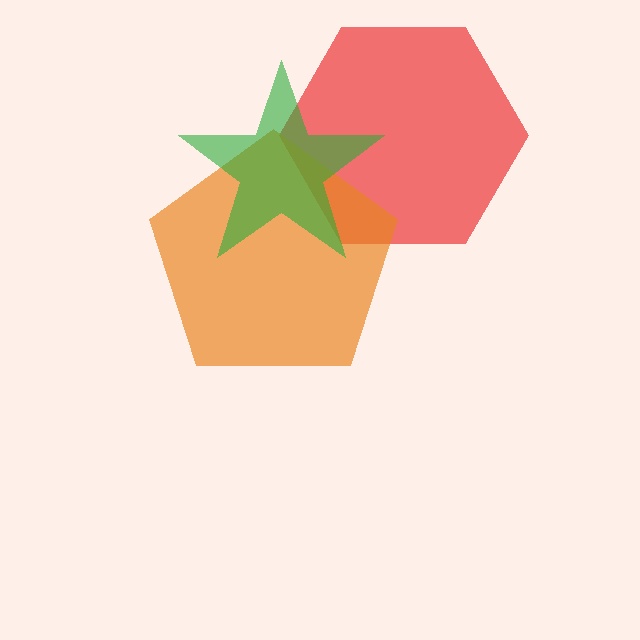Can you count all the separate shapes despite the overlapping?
Yes, there are 3 separate shapes.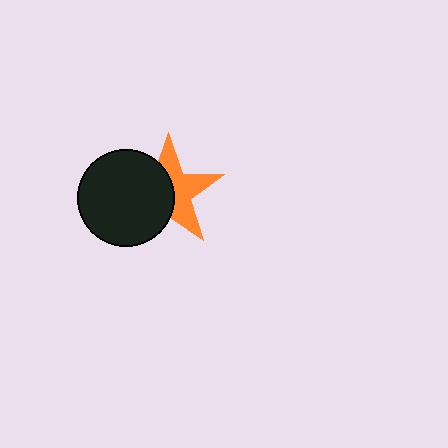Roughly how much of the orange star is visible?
About half of it is visible (roughly 50%).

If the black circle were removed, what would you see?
You would see the complete orange star.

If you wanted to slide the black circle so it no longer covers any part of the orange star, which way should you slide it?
Slide it left — that is the most direct way to separate the two shapes.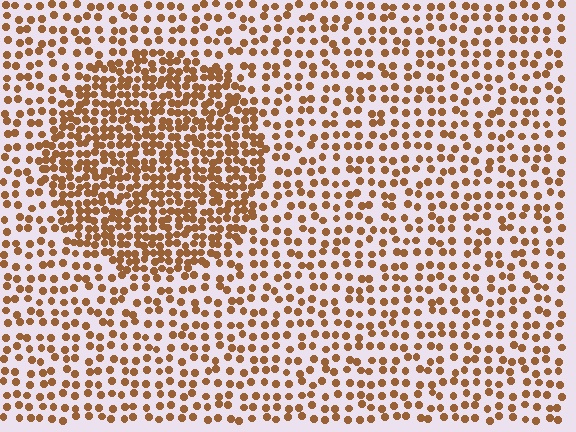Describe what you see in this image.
The image contains small brown elements arranged at two different densities. A circle-shaped region is visible where the elements are more densely packed than the surrounding area.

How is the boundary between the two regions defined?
The boundary is defined by a change in element density (approximately 2.0x ratio). All elements are the same color, size, and shape.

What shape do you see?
I see a circle.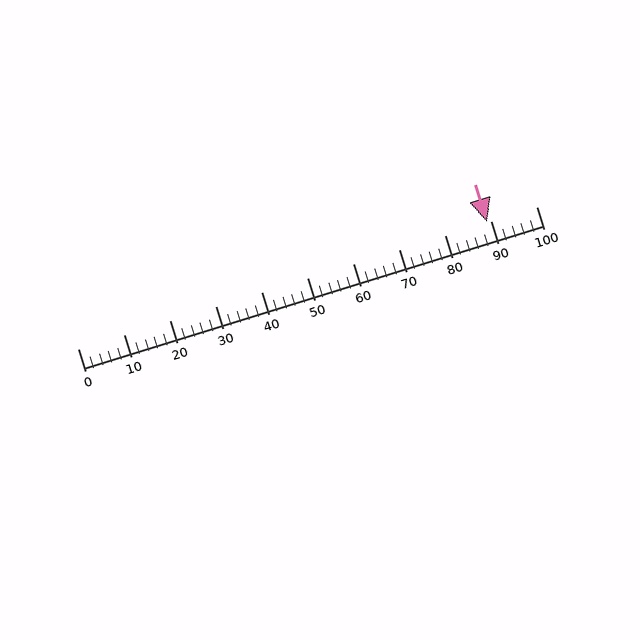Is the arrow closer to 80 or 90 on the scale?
The arrow is closer to 90.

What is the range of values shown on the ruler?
The ruler shows values from 0 to 100.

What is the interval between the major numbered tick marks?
The major tick marks are spaced 10 units apart.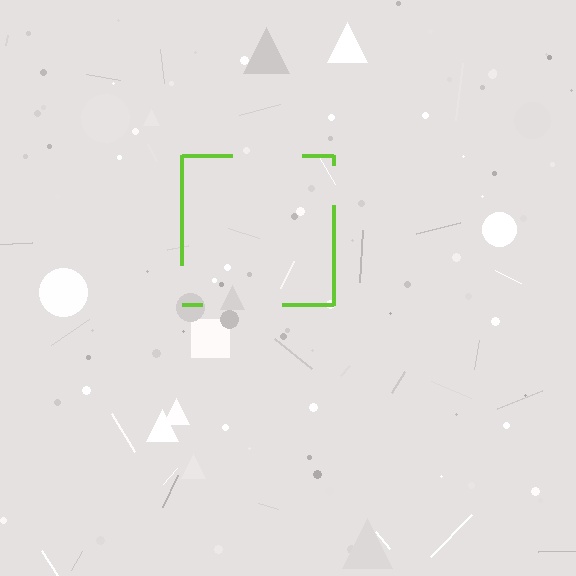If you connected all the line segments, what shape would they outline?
They would outline a square.